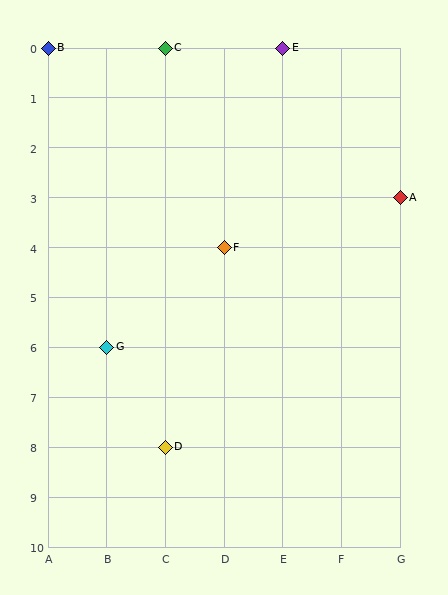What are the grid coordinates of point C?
Point C is at grid coordinates (C, 0).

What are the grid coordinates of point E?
Point E is at grid coordinates (E, 0).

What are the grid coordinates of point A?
Point A is at grid coordinates (G, 3).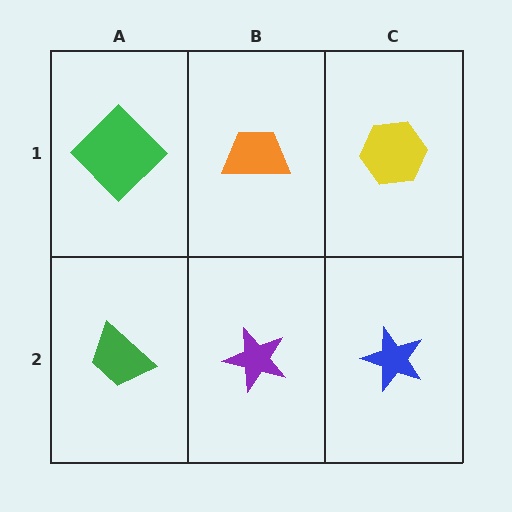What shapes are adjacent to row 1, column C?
A blue star (row 2, column C), an orange trapezoid (row 1, column B).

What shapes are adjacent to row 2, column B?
An orange trapezoid (row 1, column B), a green trapezoid (row 2, column A), a blue star (row 2, column C).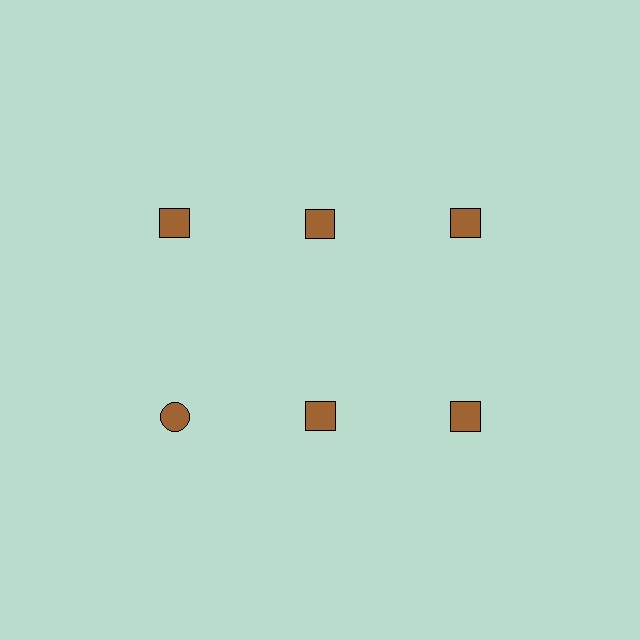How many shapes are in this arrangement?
There are 6 shapes arranged in a grid pattern.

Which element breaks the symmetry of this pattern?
The brown circle in the second row, leftmost column breaks the symmetry. All other shapes are brown squares.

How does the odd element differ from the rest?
It has a different shape: circle instead of square.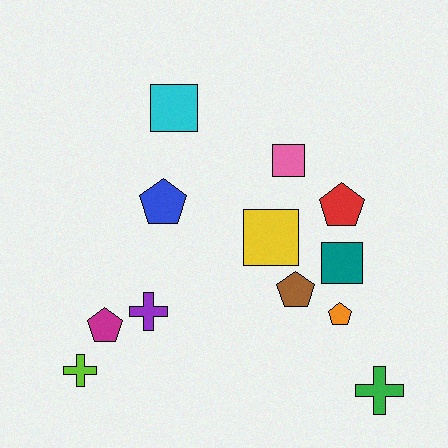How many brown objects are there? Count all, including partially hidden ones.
There is 1 brown object.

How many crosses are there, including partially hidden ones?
There are 3 crosses.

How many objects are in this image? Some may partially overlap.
There are 12 objects.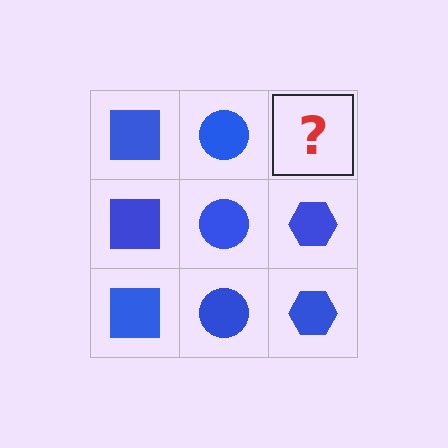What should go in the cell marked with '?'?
The missing cell should contain a blue hexagon.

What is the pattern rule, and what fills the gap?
The rule is that each column has a consistent shape. The gap should be filled with a blue hexagon.